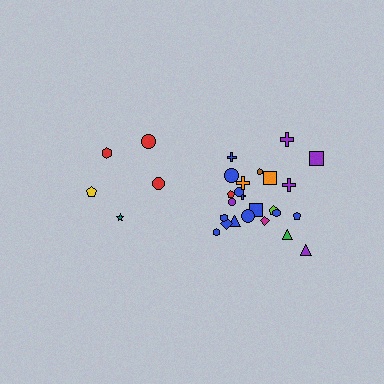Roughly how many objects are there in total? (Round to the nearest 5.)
Roughly 30 objects in total.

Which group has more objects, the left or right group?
The right group.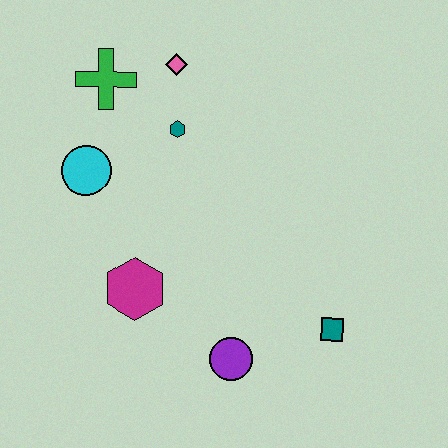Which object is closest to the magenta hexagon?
The purple circle is closest to the magenta hexagon.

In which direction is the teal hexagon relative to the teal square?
The teal hexagon is above the teal square.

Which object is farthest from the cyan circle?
The teal square is farthest from the cyan circle.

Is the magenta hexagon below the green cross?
Yes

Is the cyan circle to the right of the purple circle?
No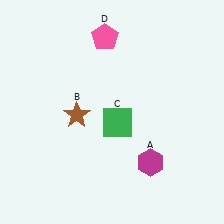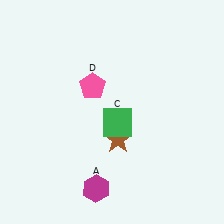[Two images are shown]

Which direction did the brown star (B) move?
The brown star (B) moved right.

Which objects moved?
The objects that moved are: the magenta hexagon (A), the brown star (B), the pink pentagon (D).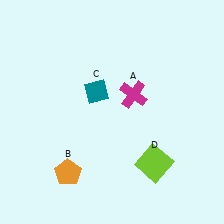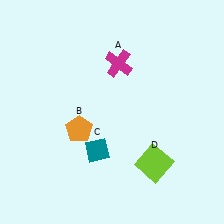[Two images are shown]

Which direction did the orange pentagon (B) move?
The orange pentagon (B) moved up.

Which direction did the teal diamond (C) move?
The teal diamond (C) moved down.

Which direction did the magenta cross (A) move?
The magenta cross (A) moved up.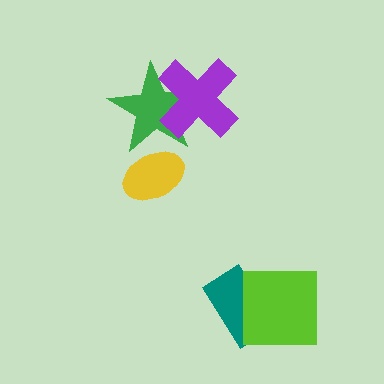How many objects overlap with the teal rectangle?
1 object overlaps with the teal rectangle.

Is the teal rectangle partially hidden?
Yes, it is partially covered by another shape.